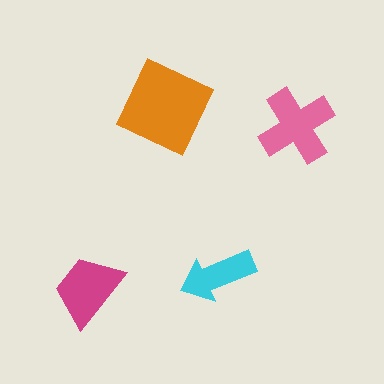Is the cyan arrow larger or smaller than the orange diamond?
Smaller.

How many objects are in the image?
There are 4 objects in the image.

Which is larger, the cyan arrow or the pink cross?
The pink cross.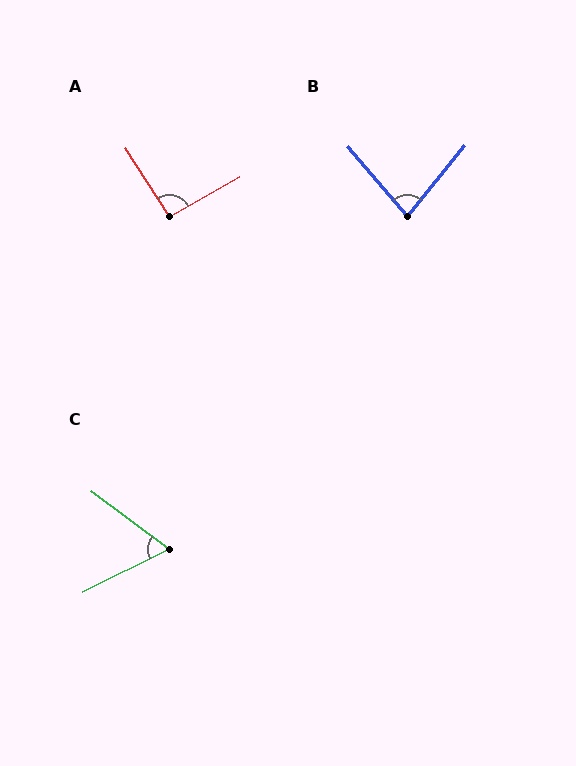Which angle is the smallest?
C, at approximately 63 degrees.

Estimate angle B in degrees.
Approximately 79 degrees.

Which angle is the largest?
A, at approximately 94 degrees.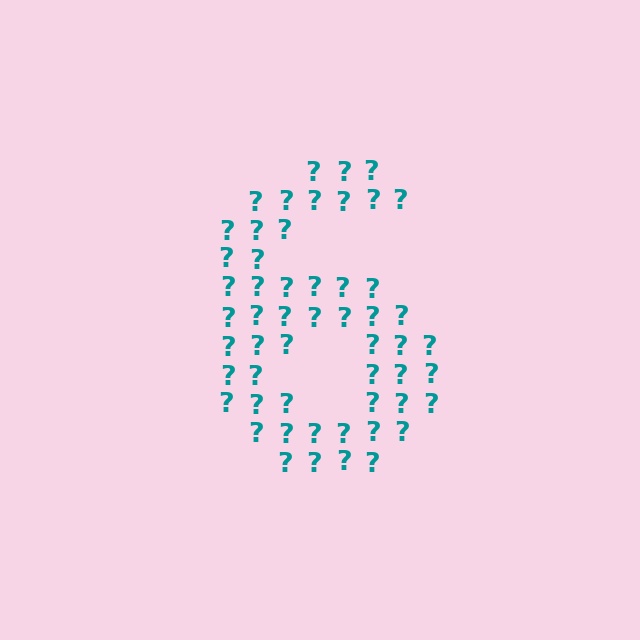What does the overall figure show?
The overall figure shows the digit 6.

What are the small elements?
The small elements are question marks.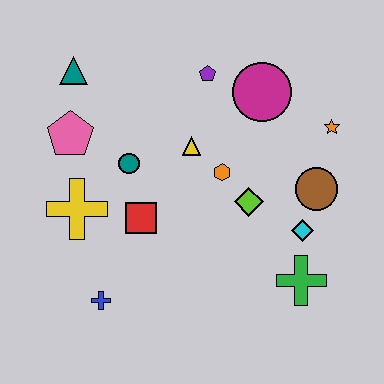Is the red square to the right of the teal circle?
Yes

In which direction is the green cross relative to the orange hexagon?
The green cross is below the orange hexagon.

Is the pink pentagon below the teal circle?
No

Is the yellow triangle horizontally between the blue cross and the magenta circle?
Yes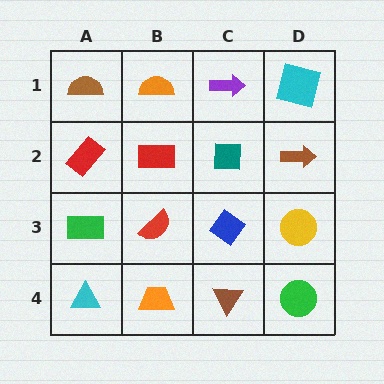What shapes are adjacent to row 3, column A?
A red rectangle (row 2, column A), a cyan triangle (row 4, column A), a red semicircle (row 3, column B).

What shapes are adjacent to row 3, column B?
A red rectangle (row 2, column B), an orange trapezoid (row 4, column B), a green rectangle (row 3, column A), a blue diamond (row 3, column C).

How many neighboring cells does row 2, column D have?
3.